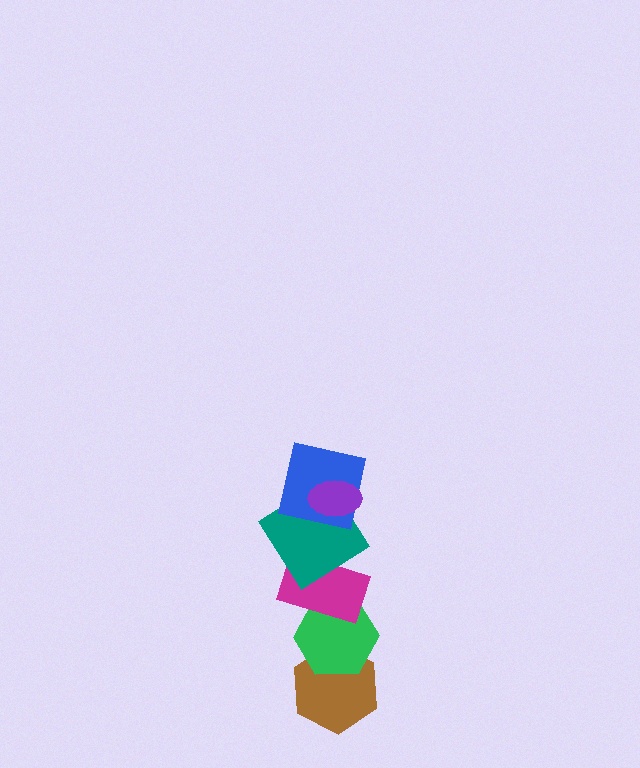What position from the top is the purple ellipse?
The purple ellipse is 1st from the top.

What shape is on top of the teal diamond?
The blue square is on top of the teal diamond.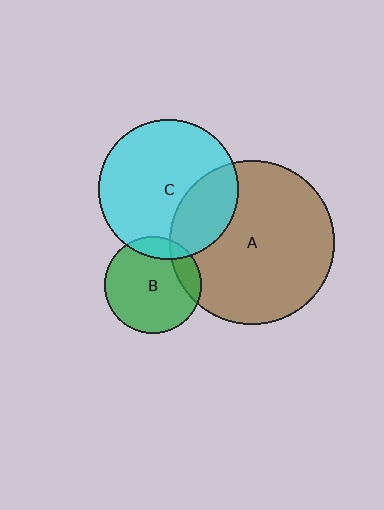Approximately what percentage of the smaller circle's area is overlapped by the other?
Approximately 30%.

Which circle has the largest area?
Circle A (brown).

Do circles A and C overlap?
Yes.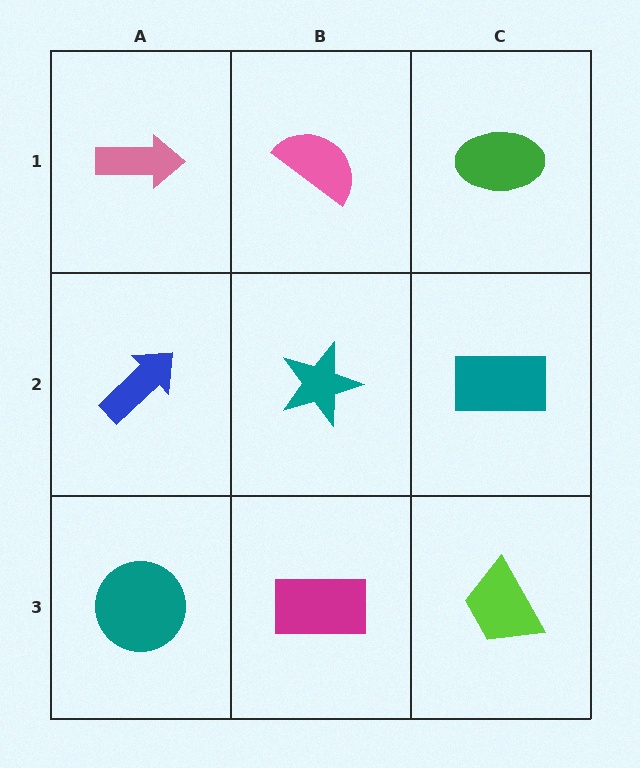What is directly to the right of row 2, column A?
A teal star.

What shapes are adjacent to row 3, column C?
A teal rectangle (row 2, column C), a magenta rectangle (row 3, column B).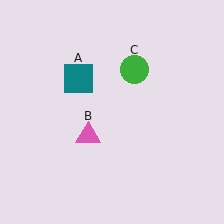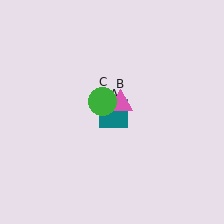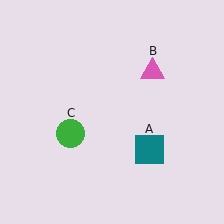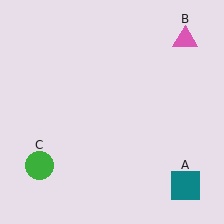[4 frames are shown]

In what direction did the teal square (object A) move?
The teal square (object A) moved down and to the right.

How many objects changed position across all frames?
3 objects changed position: teal square (object A), pink triangle (object B), green circle (object C).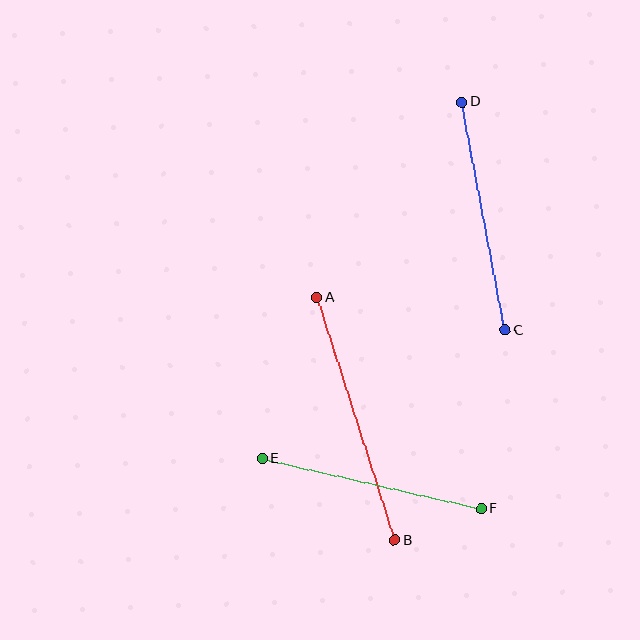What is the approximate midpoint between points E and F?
The midpoint is at approximately (372, 483) pixels.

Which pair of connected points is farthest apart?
Points A and B are farthest apart.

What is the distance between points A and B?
The distance is approximately 255 pixels.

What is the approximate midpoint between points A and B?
The midpoint is at approximately (356, 419) pixels.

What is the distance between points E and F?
The distance is approximately 224 pixels.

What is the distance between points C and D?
The distance is approximately 232 pixels.